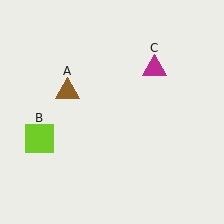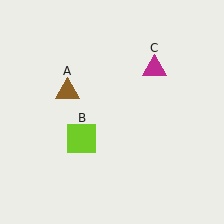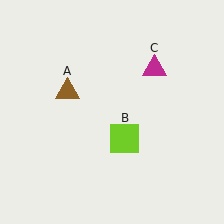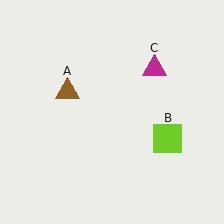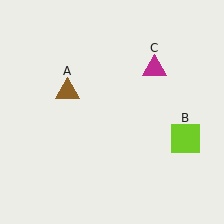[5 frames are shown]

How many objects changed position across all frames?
1 object changed position: lime square (object B).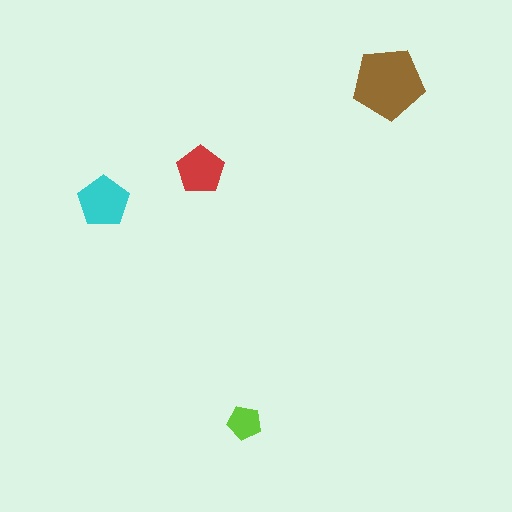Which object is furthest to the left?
The cyan pentagon is leftmost.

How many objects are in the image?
There are 4 objects in the image.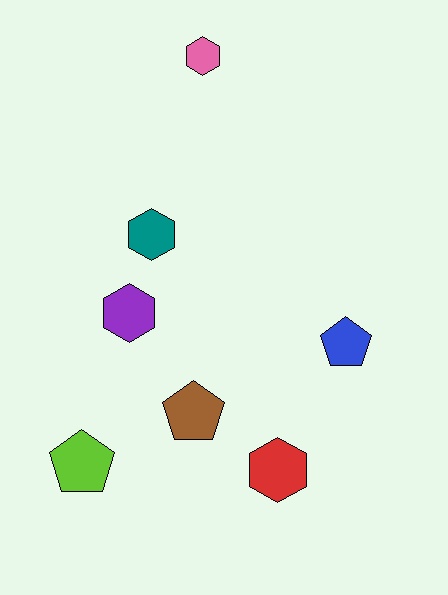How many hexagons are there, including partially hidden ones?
There are 4 hexagons.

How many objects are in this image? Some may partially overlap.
There are 7 objects.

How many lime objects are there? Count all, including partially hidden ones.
There is 1 lime object.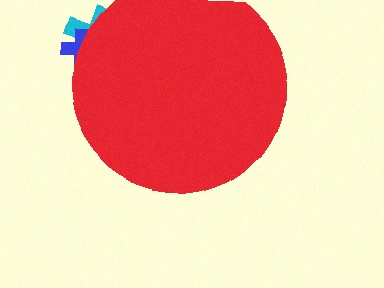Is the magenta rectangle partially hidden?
Yes, the magenta rectangle is partially hidden behind the red circle.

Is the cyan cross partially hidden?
Yes, the cyan cross is partially hidden behind the red circle.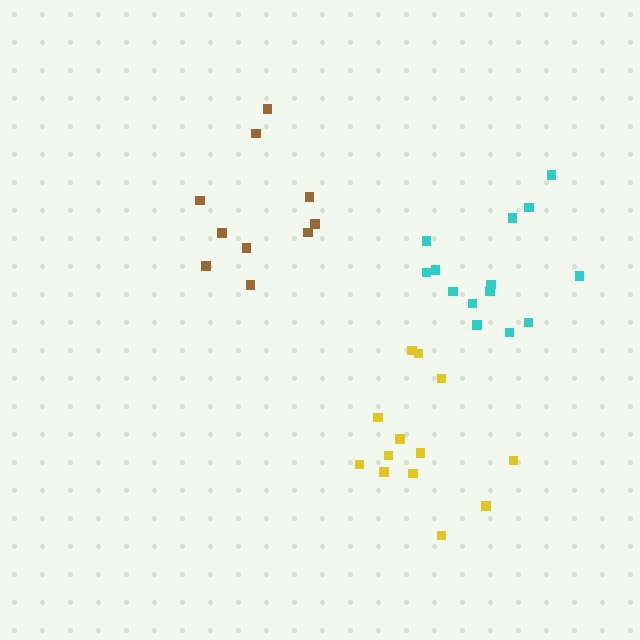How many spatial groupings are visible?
There are 3 spatial groupings.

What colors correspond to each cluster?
The clusters are colored: brown, cyan, yellow.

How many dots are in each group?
Group 1: 10 dots, Group 2: 14 dots, Group 3: 13 dots (37 total).